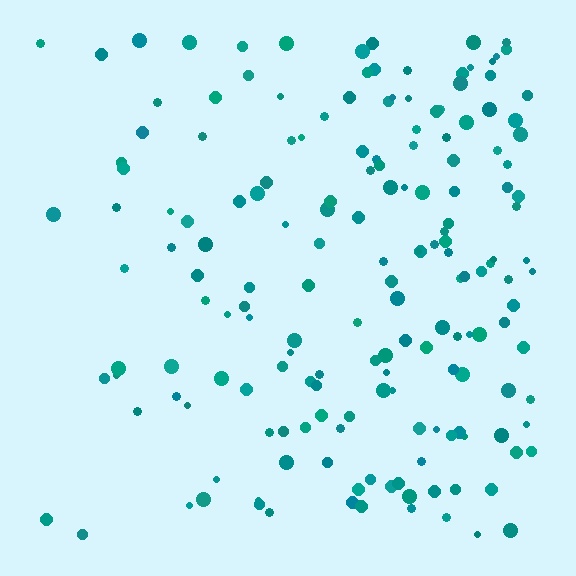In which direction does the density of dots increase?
From left to right, with the right side densest.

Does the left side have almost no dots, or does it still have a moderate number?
Still a moderate number, just noticeably fewer than the right.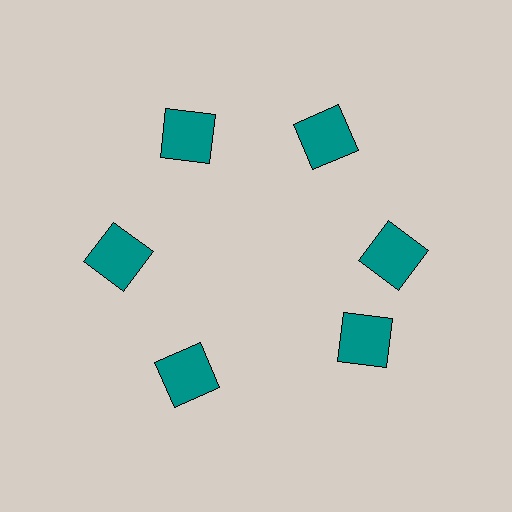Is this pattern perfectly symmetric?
No. The 6 teal squares are arranged in a ring, but one element near the 5 o'clock position is rotated out of alignment along the ring, breaking the 6-fold rotational symmetry.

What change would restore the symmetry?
The symmetry would be restored by rotating it back into even spacing with its neighbors so that all 6 squares sit at equal angles and equal distance from the center.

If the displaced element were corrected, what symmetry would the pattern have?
It would have 6-fold rotational symmetry — the pattern would map onto itself every 60 degrees.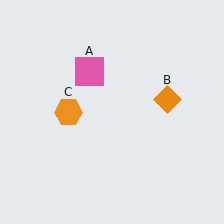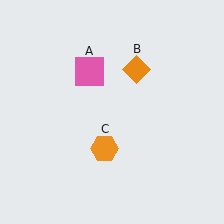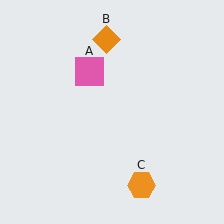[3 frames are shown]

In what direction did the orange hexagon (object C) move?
The orange hexagon (object C) moved down and to the right.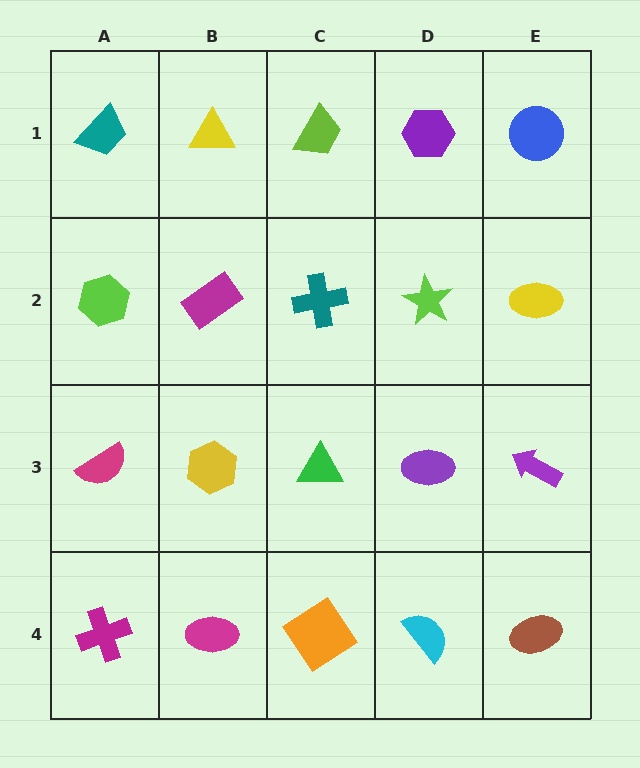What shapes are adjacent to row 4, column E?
A purple arrow (row 3, column E), a cyan semicircle (row 4, column D).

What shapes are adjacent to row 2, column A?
A teal trapezoid (row 1, column A), a magenta semicircle (row 3, column A), a magenta rectangle (row 2, column B).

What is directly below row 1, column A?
A lime hexagon.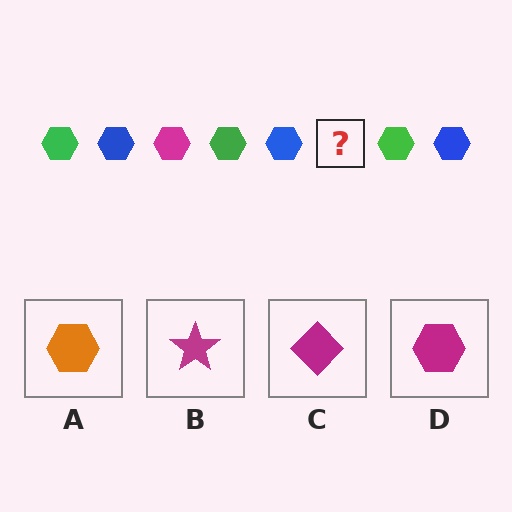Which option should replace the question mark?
Option D.